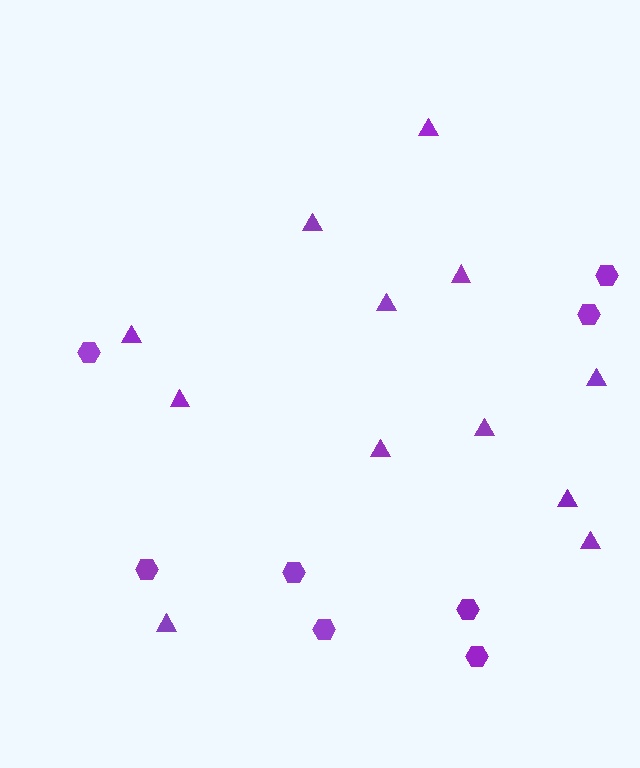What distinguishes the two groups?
There are 2 groups: one group of hexagons (8) and one group of triangles (12).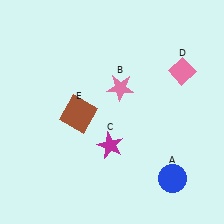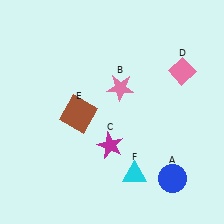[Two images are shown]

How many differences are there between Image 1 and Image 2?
There is 1 difference between the two images.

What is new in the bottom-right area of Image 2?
A cyan triangle (F) was added in the bottom-right area of Image 2.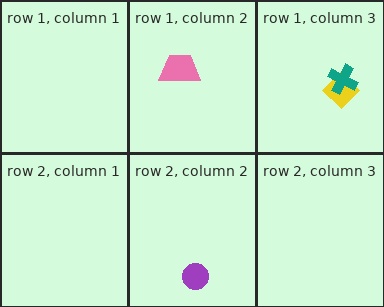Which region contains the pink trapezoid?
The row 1, column 2 region.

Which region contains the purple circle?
The row 2, column 2 region.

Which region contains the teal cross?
The row 1, column 3 region.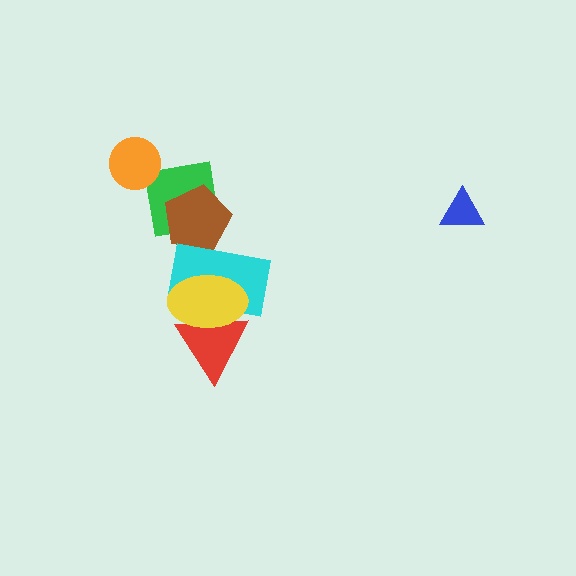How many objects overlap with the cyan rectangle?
3 objects overlap with the cyan rectangle.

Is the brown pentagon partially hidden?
Yes, it is partially covered by another shape.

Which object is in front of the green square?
The brown pentagon is in front of the green square.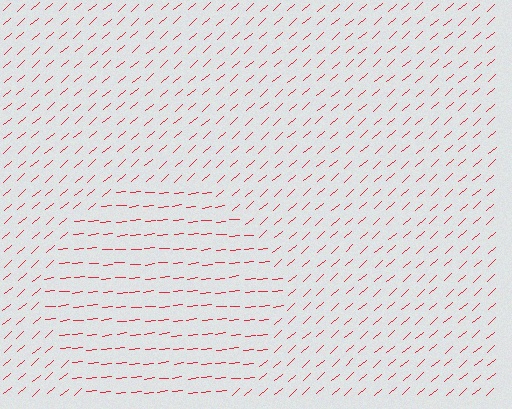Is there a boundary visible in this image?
Yes, there is a texture boundary formed by a change in line orientation.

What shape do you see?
I see a circle.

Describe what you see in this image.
The image is filled with small red line segments. A circle region in the image has lines oriented differently from the surrounding lines, creating a visible texture boundary.